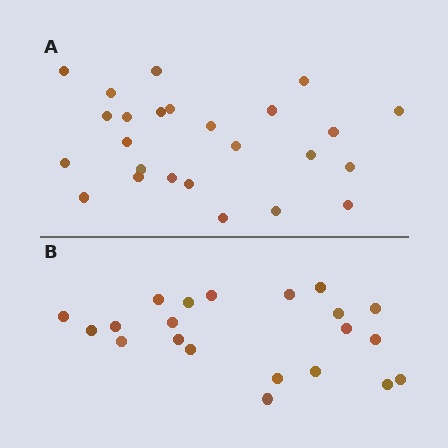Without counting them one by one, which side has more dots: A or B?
Region A (the top region) has more dots.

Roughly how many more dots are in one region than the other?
Region A has about 4 more dots than region B.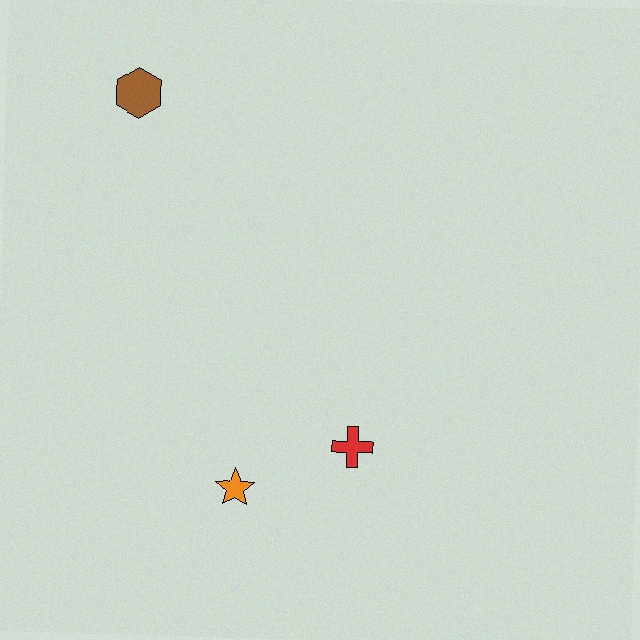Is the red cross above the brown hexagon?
No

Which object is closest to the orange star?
The red cross is closest to the orange star.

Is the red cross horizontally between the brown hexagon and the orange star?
No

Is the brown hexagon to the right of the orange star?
No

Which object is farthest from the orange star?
The brown hexagon is farthest from the orange star.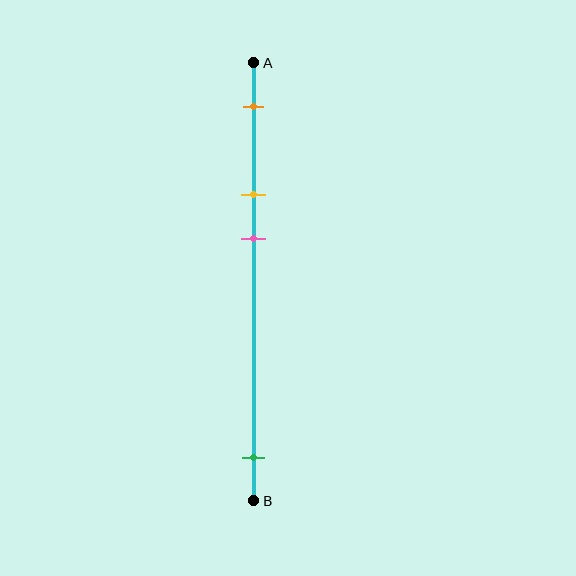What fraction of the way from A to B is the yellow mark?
The yellow mark is approximately 30% (0.3) of the way from A to B.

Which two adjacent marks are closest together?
The yellow and pink marks are the closest adjacent pair.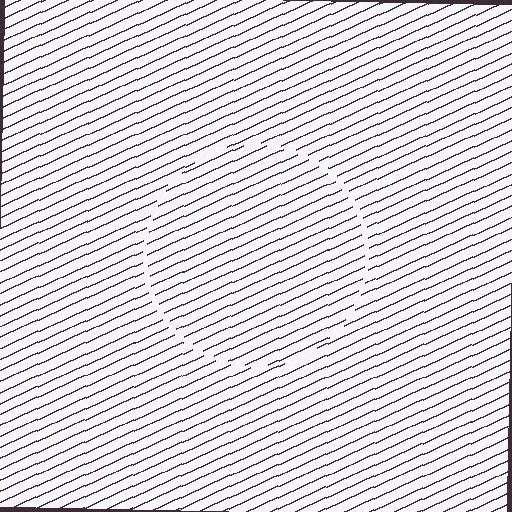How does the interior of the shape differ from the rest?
The interior of the shape contains the same grating, shifted by half a period — the contour is defined by the phase discontinuity where line-ends from the inner and outer gratings abut.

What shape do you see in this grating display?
An illusory circle. The interior of the shape contains the same grating, shifted by half a period — the contour is defined by the phase discontinuity where line-ends from the inner and outer gratings abut.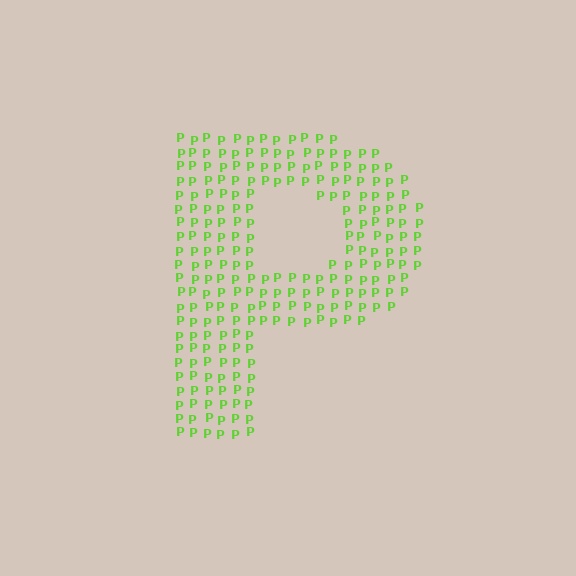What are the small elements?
The small elements are letter P's.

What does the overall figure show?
The overall figure shows the letter P.